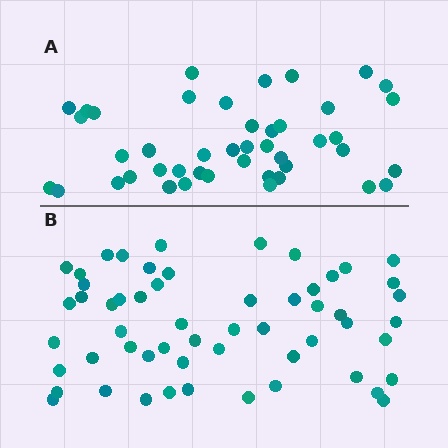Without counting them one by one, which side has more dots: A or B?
Region B (the bottom region) has more dots.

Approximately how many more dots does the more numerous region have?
Region B has roughly 12 or so more dots than region A.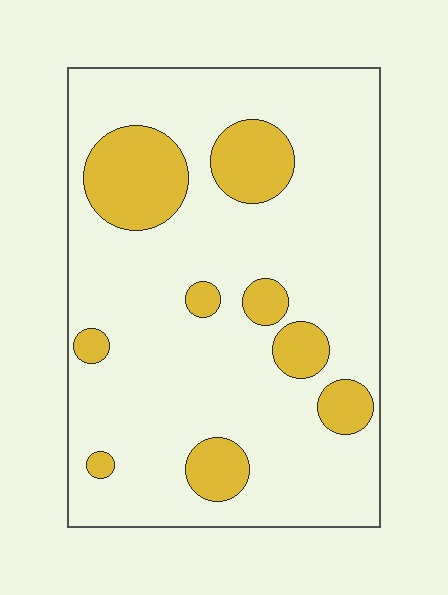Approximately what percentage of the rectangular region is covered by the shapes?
Approximately 20%.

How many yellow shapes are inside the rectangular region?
9.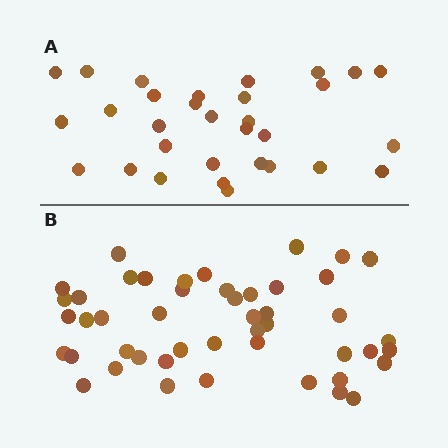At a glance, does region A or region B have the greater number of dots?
Region B (the bottom region) has more dots.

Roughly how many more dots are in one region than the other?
Region B has approximately 15 more dots than region A.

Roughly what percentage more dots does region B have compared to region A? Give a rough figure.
About 50% more.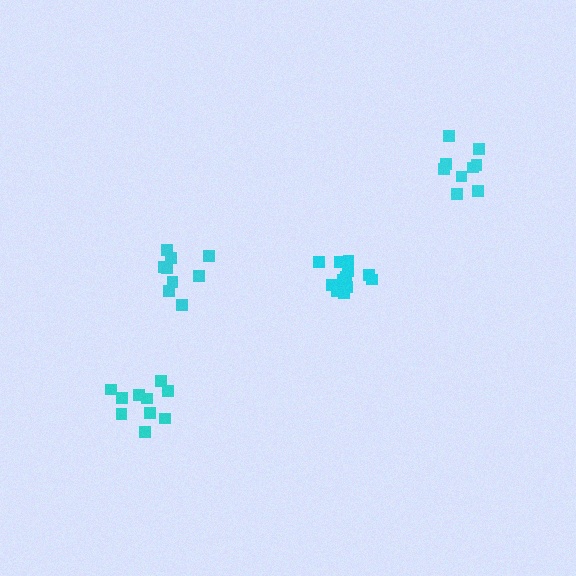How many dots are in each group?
Group 1: 12 dots, Group 2: 9 dots, Group 3: 11 dots, Group 4: 9 dots (41 total).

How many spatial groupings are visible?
There are 4 spatial groupings.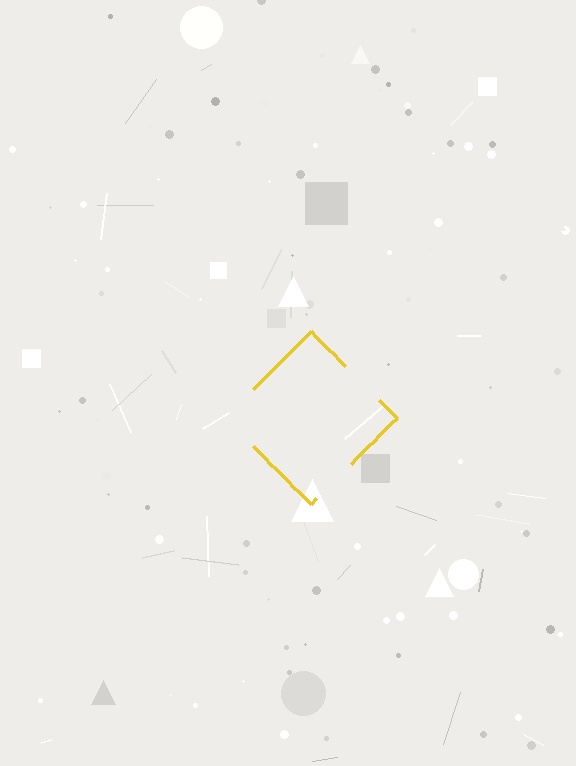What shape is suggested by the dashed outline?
The dashed outline suggests a diamond.